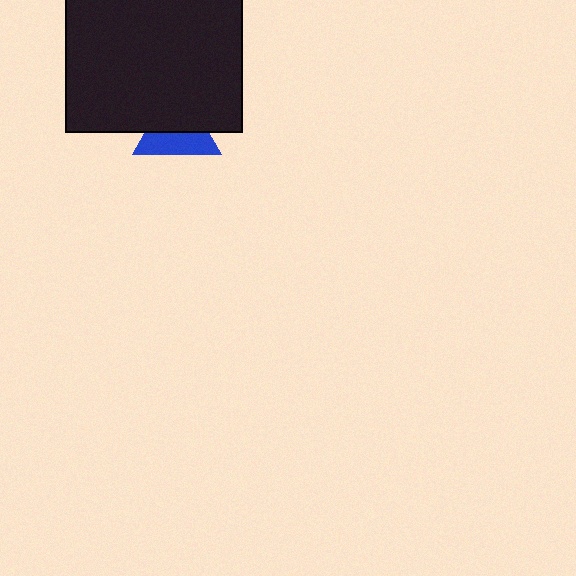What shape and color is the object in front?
The object in front is a black rectangle.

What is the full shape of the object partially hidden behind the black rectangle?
The partially hidden object is a blue triangle.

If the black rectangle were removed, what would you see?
You would see the complete blue triangle.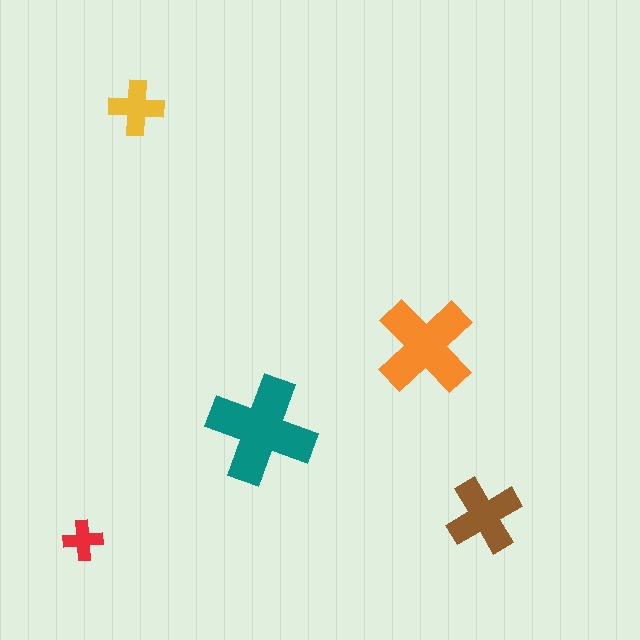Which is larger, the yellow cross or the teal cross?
The teal one.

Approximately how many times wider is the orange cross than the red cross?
About 2.5 times wider.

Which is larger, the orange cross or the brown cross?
The orange one.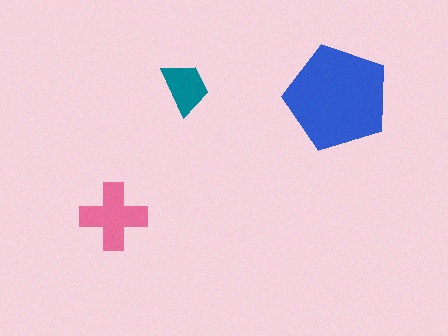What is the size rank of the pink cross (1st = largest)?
2nd.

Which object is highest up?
The teal trapezoid is topmost.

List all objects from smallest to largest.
The teal trapezoid, the pink cross, the blue pentagon.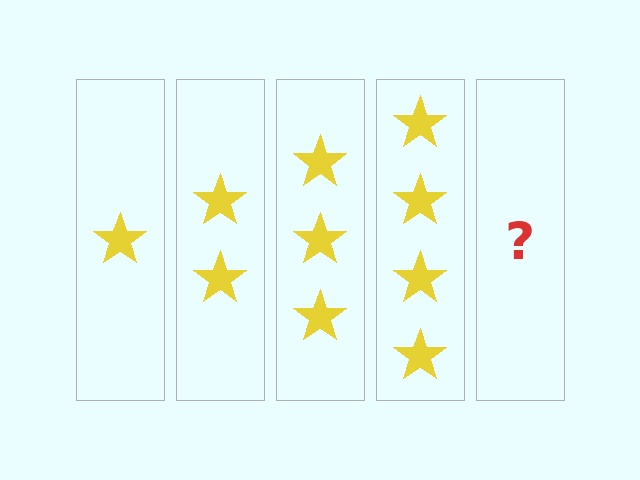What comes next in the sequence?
The next element should be 5 stars.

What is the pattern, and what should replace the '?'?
The pattern is that each step adds one more star. The '?' should be 5 stars.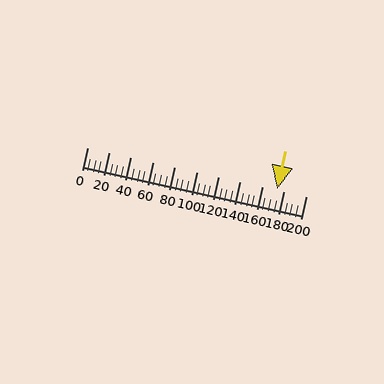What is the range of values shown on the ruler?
The ruler shows values from 0 to 200.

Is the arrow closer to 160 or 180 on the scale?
The arrow is closer to 180.